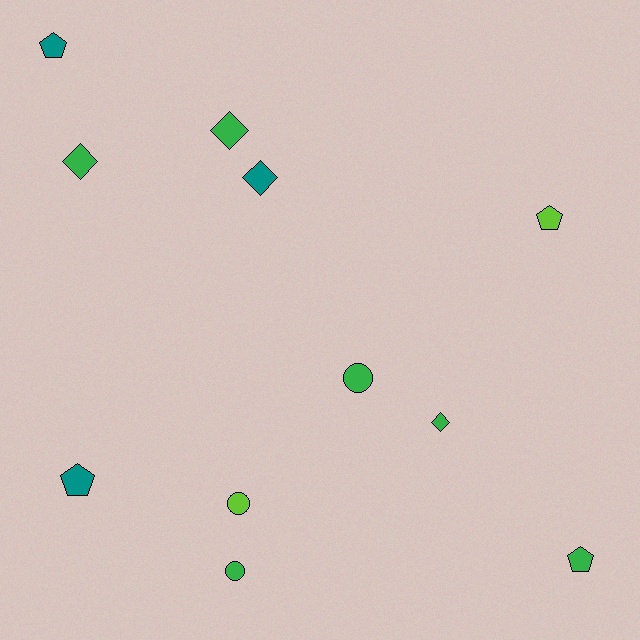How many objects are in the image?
There are 11 objects.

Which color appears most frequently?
Green, with 6 objects.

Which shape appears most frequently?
Diamond, with 4 objects.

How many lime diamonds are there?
There are no lime diamonds.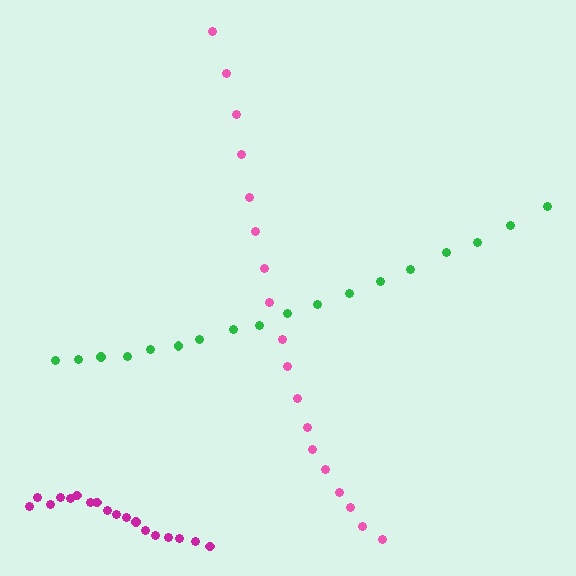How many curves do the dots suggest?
There are 3 distinct paths.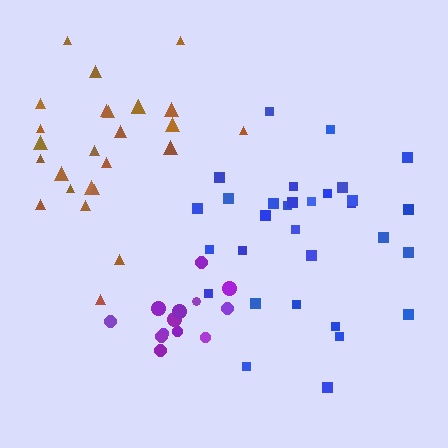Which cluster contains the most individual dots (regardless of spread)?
Blue (31).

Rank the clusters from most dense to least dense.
purple, brown, blue.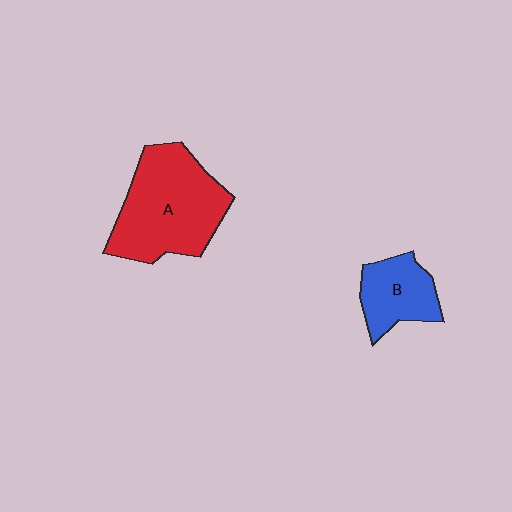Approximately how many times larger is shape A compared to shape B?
Approximately 2.0 times.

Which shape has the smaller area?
Shape B (blue).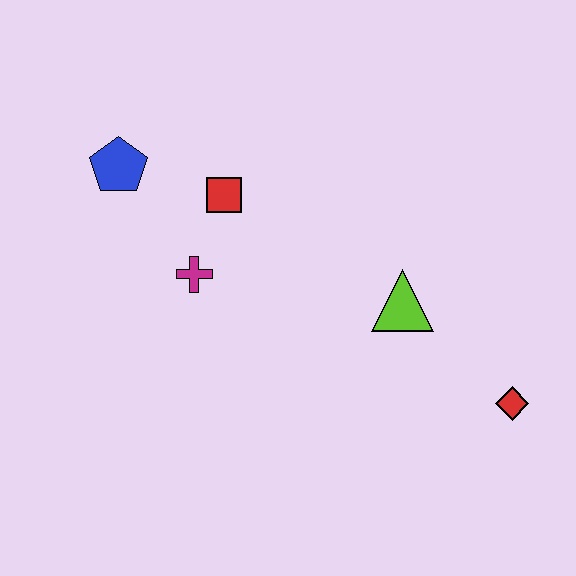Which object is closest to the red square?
The magenta cross is closest to the red square.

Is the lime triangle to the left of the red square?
No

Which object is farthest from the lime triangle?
The blue pentagon is farthest from the lime triangle.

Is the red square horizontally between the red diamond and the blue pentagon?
Yes